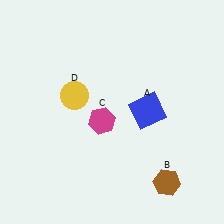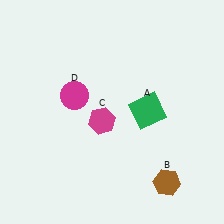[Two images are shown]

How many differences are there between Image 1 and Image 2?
There are 2 differences between the two images.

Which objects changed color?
A changed from blue to green. D changed from yellow to magenta.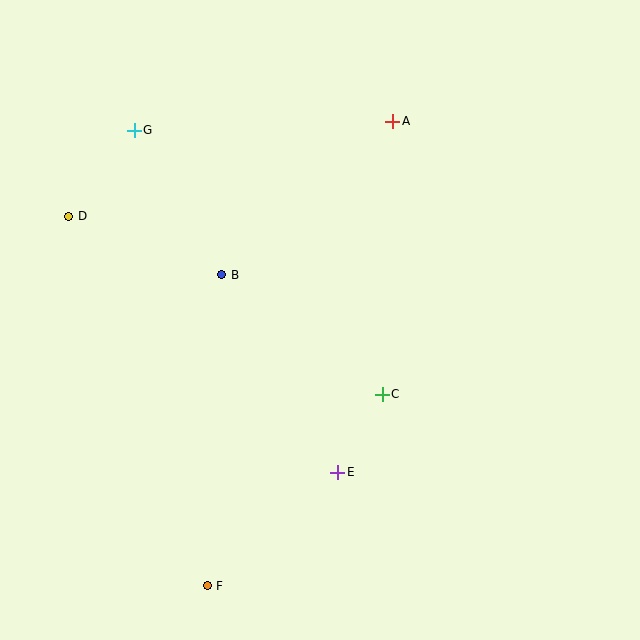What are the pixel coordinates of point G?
Point G is at (134, 130).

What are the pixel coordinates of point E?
Point E is at (338, 472).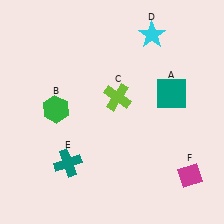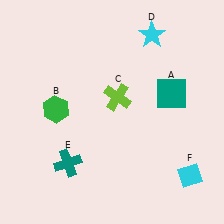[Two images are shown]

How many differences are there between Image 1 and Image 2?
There is 1 difference between the two images.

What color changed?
The diamond (F) changed from magenta in Image 1 to cyan in Image 2.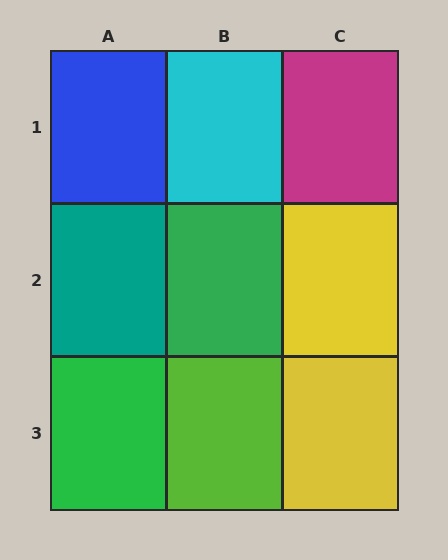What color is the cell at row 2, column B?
Green.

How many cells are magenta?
1 cell is magenta.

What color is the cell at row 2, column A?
Teal.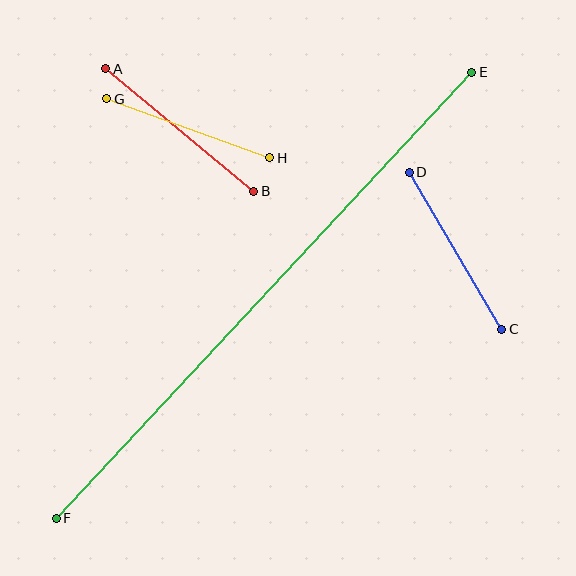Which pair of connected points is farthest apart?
Points E and F are farthest apart.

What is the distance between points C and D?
The distance is approximately 182 pixels.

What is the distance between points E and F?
The distance is approximately 609 pixels.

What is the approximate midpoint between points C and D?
The midpoint is at approximately (455, 251) pixels.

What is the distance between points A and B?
The distance is approximately 192 pixels.